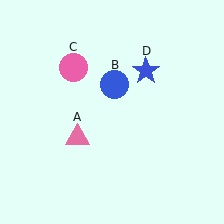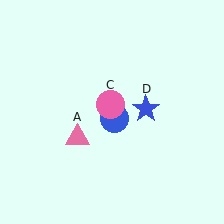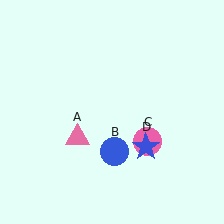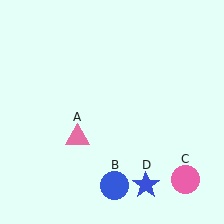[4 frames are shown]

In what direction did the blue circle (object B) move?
The blue circle (object B) moved down.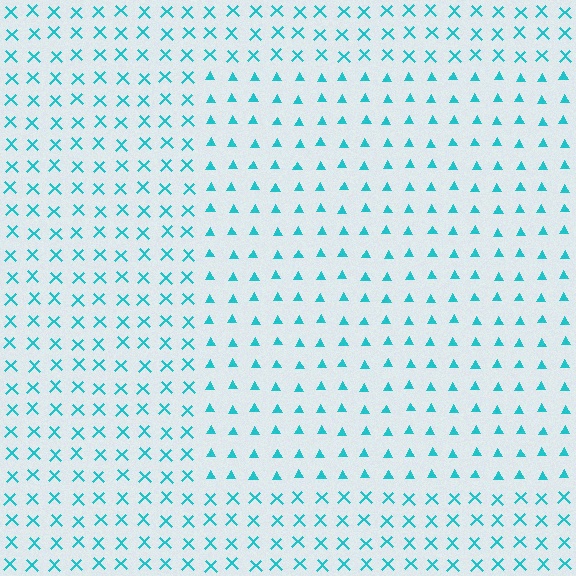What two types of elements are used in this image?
The image uses triangles inside the rectangle region and X marks outside it.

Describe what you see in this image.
The image is filled with small cyan elements arranged in a uniform grid. A rectangle-shaped region contains triangles, while the surrounding area contains X marks. The boundary is defined purely by the change in element shape.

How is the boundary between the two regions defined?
The boundary is defined by a change in element shape: triangles inside vs. X marks outside. All elements share the same color and spacing.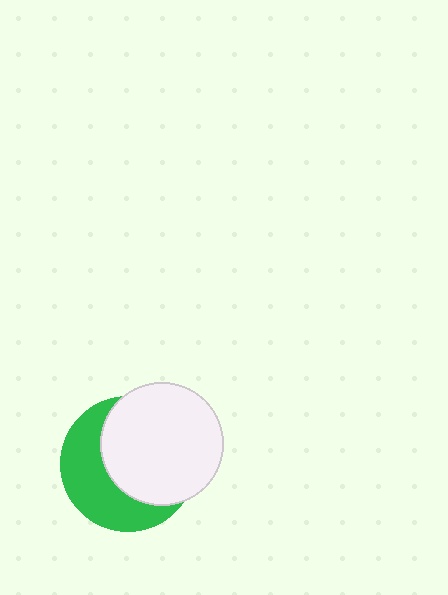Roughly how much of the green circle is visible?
A small part of it is visible (roughly 44%).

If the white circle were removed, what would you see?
You would see the complete green circle.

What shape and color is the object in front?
The object in front is a white circle.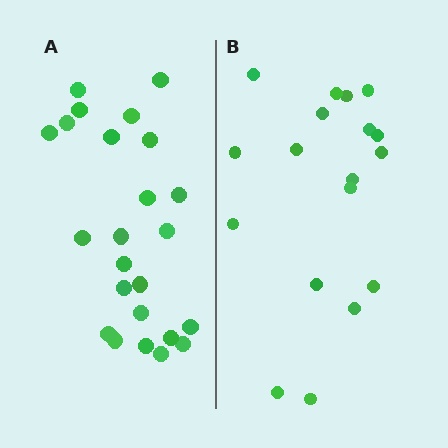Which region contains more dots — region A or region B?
Region A (the left region) has more dots.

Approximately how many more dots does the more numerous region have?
Region A has about 6 more dots than region B.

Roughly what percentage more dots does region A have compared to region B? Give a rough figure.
About 35% more.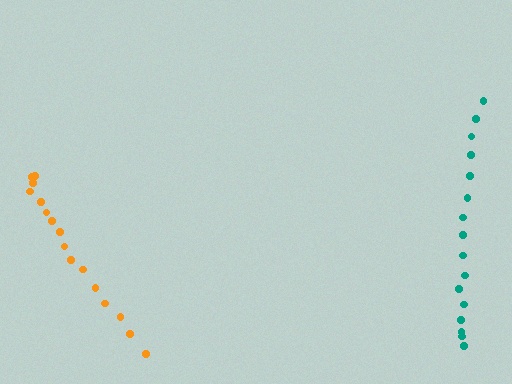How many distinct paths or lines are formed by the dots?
There are 2 distinct paths.